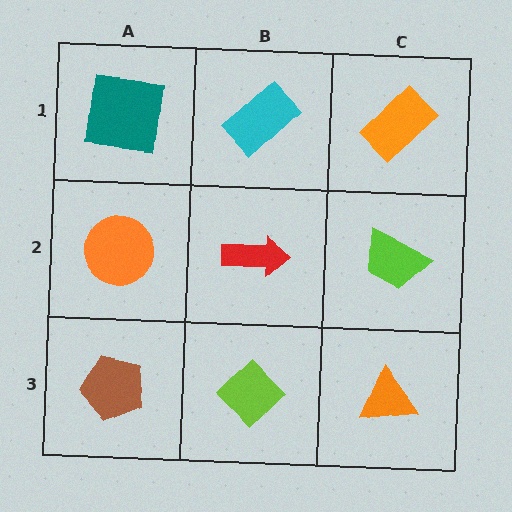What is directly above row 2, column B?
A cyan rectangle.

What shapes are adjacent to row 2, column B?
A cyan rectangle (row 1, column B), a lime diamond (row 3, column B), an orange circle (row 2, column A), a lime trapezoid (row 2, column C).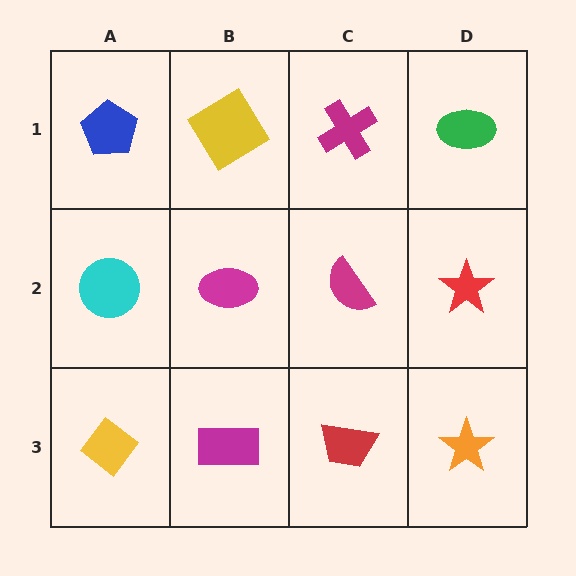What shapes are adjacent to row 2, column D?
A green ellipse (row 1, column D), an orange star (row 3, column D), a magenta semicircle (row 2, column C).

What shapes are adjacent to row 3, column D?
A red star (row 2, column D), a red trapezoid (row 3, column C).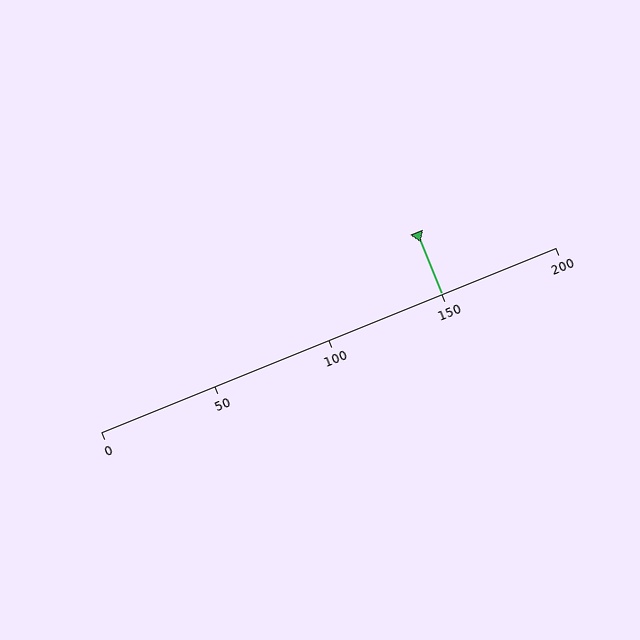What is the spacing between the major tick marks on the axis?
The major ticks are spaced 50 apart.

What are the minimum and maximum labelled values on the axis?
The axis runs from 0 to 200.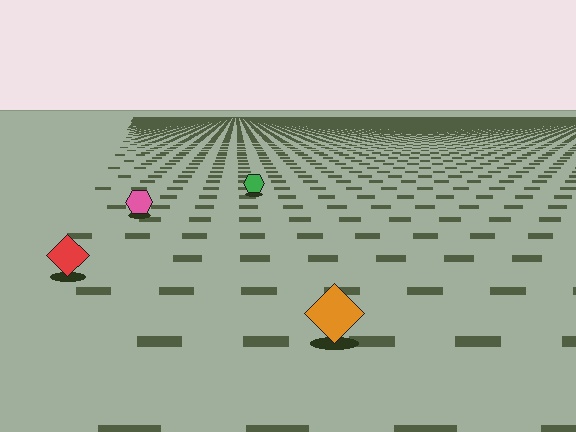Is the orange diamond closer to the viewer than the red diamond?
Yes. The orange diamond is closer — you can tell from the texture gradient: the ground texture is coarser near it.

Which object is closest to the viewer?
The orange diamond is closest. The texture marks near it are larger and more spread out.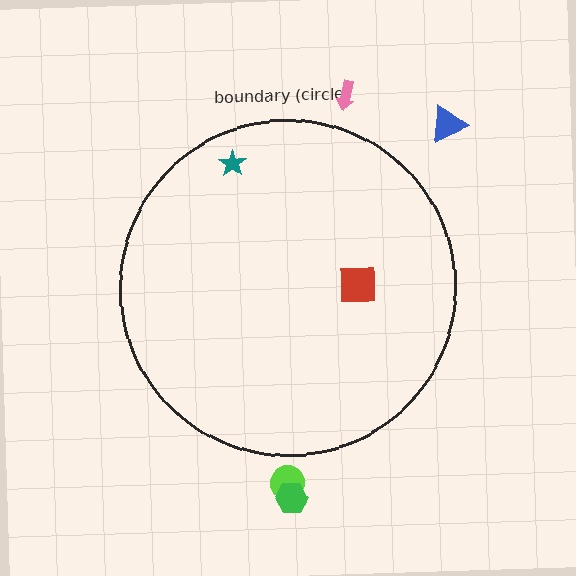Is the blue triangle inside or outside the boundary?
Outside.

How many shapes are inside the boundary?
2 inside, 4 outside.